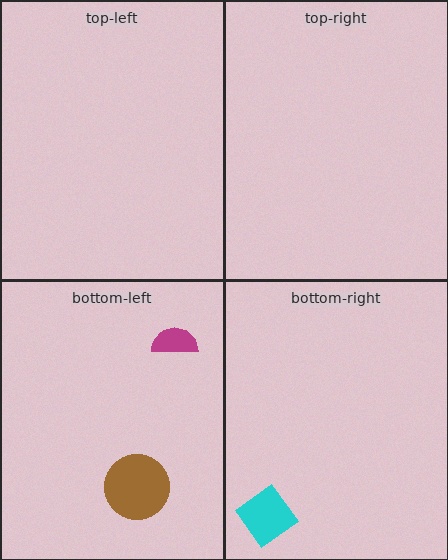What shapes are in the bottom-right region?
The cyan diamond.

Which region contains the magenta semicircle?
The bottom-left region.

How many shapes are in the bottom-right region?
1.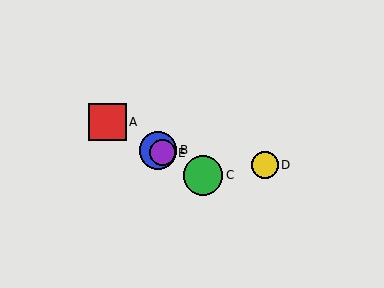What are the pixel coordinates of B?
Object B is at (158, 150).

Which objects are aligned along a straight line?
Objects A, B, C, E are aligned along a straight line.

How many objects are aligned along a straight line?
4 objects (A, B, C, E) are aligned along a straight line.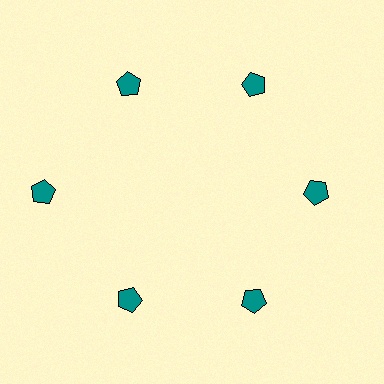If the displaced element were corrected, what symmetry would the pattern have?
It would have 6-fold rotational symmetry — the pattern would map onto itself every 60 degrees.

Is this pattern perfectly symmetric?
No. The 6 teal pentagons are arranged in a ring, but one element near the 9 o'clock position is pushed outward from the center, breaking the 6-fold rotational symmetry.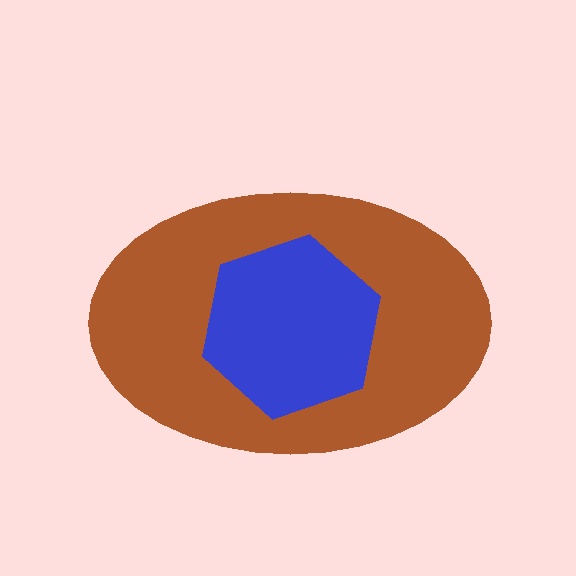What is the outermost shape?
The brown ellipse.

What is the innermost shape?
The blue hexagon.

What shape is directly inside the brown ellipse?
The blue hexagon.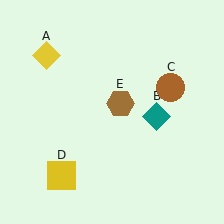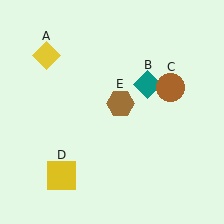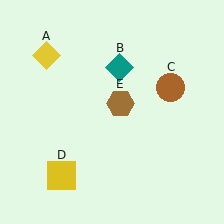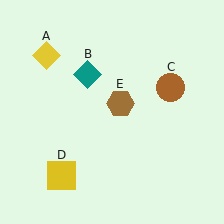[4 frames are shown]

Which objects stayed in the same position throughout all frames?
Yellow diamond (object A) and brown circle (object C) and yellow square (object D) and brown hexagon (object E) remained stationary.